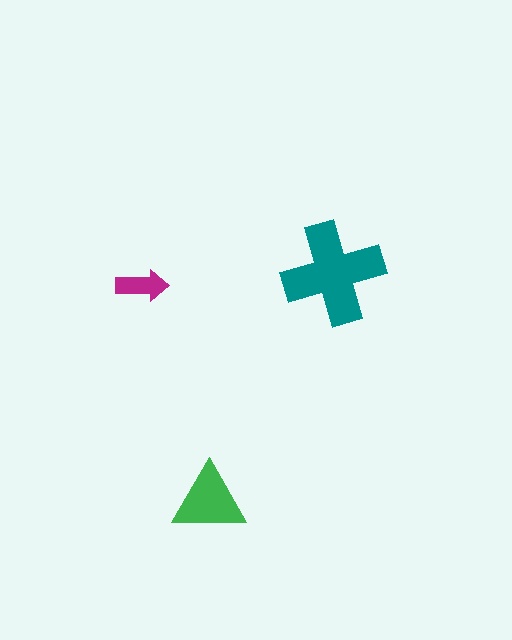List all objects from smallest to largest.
The magenta arrow, the green triangle, the teal cross.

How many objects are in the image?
There are 3 objects in the image.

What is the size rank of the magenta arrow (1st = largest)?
3rd.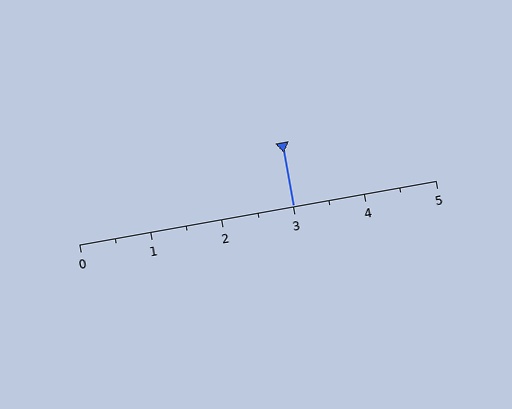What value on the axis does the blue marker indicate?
The marker indicates approximately 3.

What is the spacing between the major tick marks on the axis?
The major ticks are spaced 1 apart.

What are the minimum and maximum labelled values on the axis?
The axis runs from 0 to 5.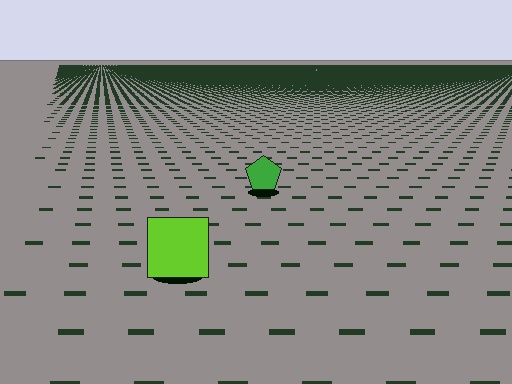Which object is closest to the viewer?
The lime square is closest. The texture marks near it are larger and more spread out.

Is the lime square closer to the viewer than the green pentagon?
Yes. The lime square is closer — you can tell from the texture gradient: the ground texture is coarser near it.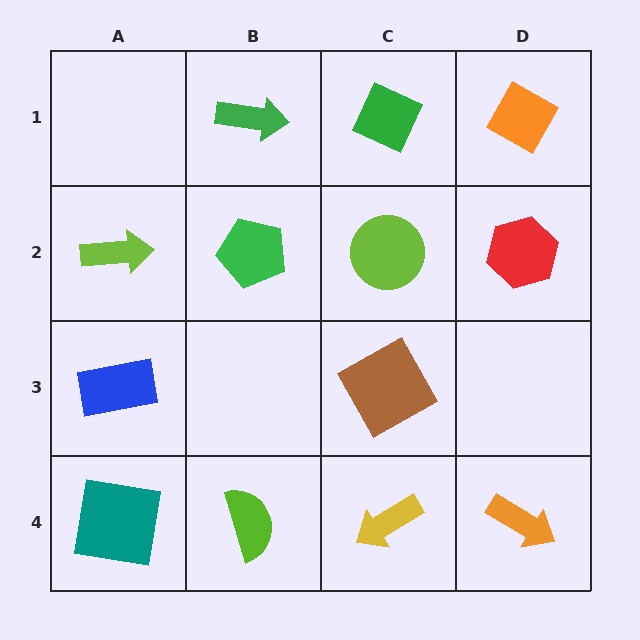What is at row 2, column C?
A lime circle.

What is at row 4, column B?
A lime semicircle.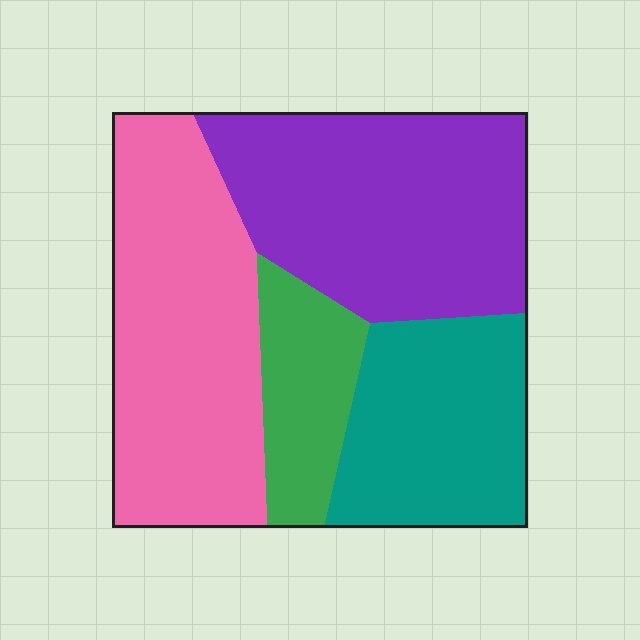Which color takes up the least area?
Green, at roughly 10%.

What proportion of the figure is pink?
Pink takes up about one third (1/3) of the figure.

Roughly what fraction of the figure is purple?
Purple takes up between a sixth and a third of the figure.